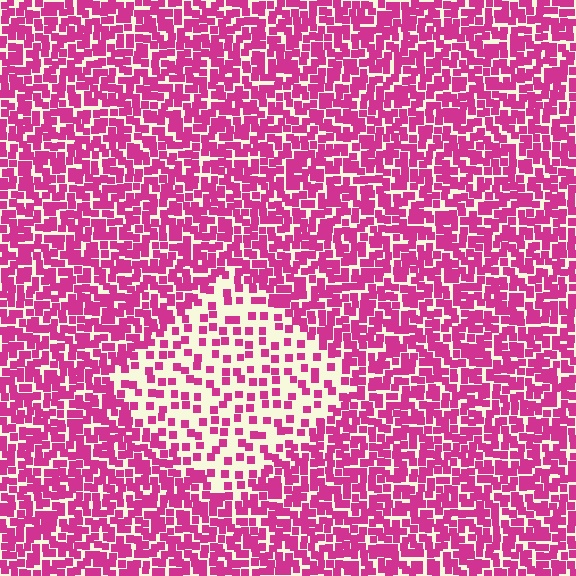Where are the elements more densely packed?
The elements are more densely packed outside the diamond boundary.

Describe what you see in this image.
The image contains small magenta elements arranged at two different densities. A diamond-shaped region is visible where the elements are less densely packed than the surrounding area.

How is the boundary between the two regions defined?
The boundary is defined by a change in element density (approximately 2.4x ratio). All elements are the same color, size, and shape.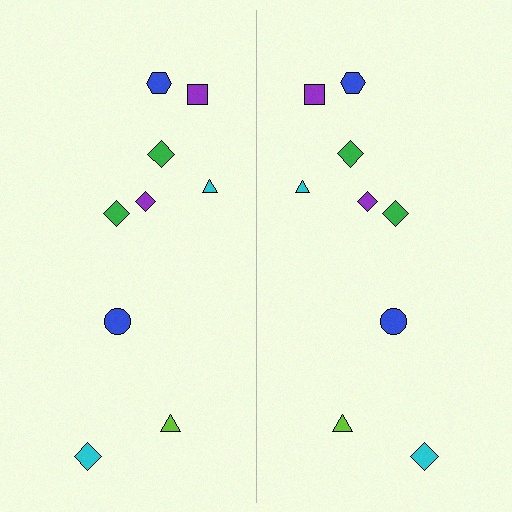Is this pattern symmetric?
Yes, this pattern has bilateral (reflection) symmetry.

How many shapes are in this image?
There are 18 shapes in this image.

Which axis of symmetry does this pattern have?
The pattern has a vertical axis of symmetry running through the center of the image.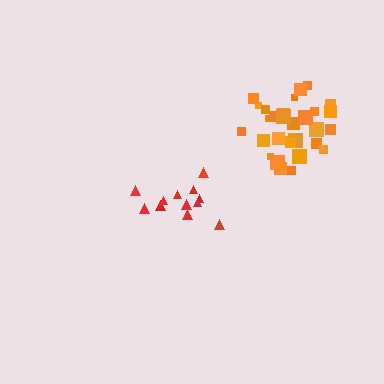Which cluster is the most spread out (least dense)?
Red.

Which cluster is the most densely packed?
Orange.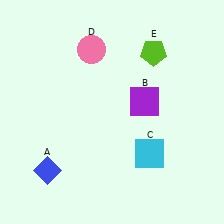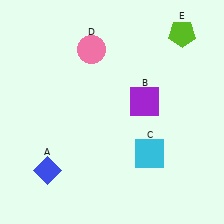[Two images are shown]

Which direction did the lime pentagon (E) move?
The lime pentagon (E) moved right.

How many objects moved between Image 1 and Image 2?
1 object moved between the two images.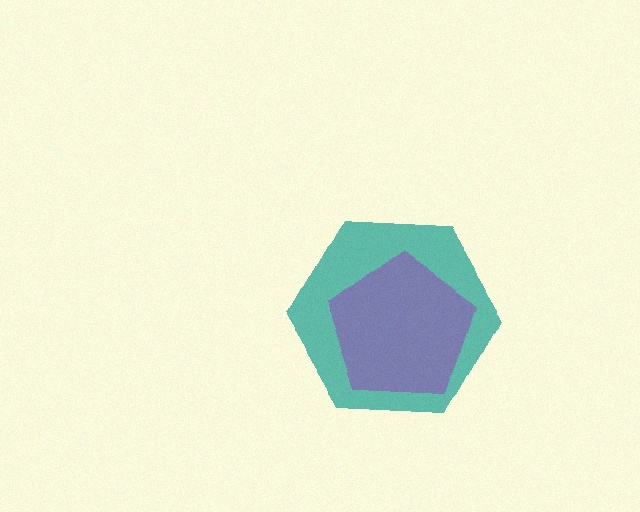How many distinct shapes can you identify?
There are 2 distinct shapes: a teal hexagon, a purple pentagon.